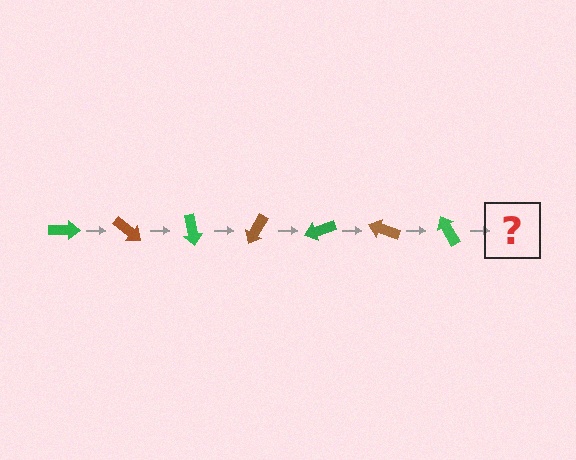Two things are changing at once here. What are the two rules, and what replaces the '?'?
The two rules are that it rotates 40 degrees each step and the color cycles through green and brown. The '?' should be a brown arrow, rotated 280 degrees from the start.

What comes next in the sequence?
The next element should be a brown arrow, rotated 280 degrees from the start.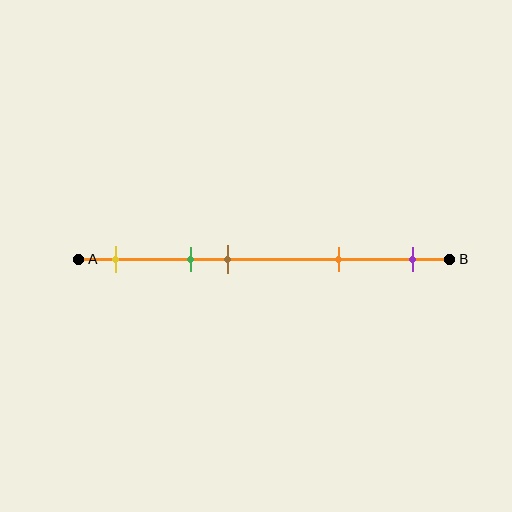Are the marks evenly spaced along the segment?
No, the marks are not evenly spaced.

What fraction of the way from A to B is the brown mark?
The brown mark is approximately 40% (0.4) of the way from A to B.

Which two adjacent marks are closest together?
The green and brown marks are the closest adjacent pair.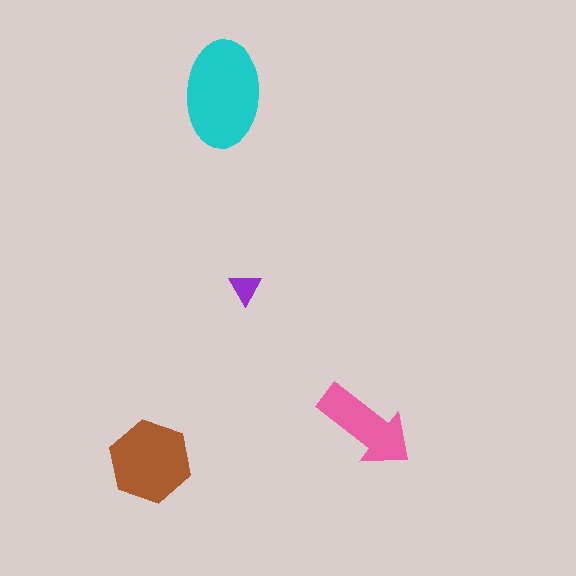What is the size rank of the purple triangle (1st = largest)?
4th.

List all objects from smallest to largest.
The purple triangle, the pink arrow, the brown hexagon, the cyan ellipse.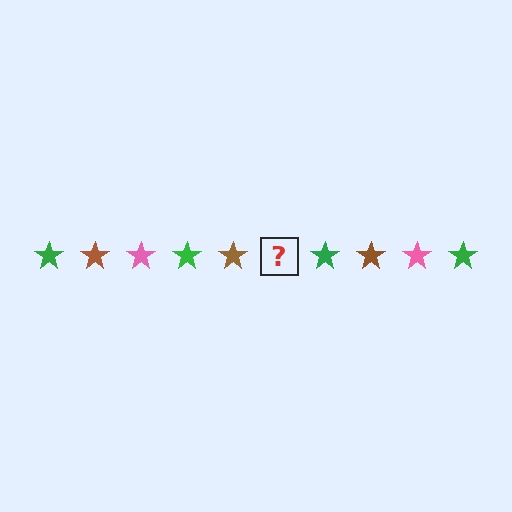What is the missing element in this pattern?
The missing element is a pink star.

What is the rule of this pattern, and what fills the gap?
The rule is that the pattern cycles through green, brown, pink stars. The gap should be filled with a pink star.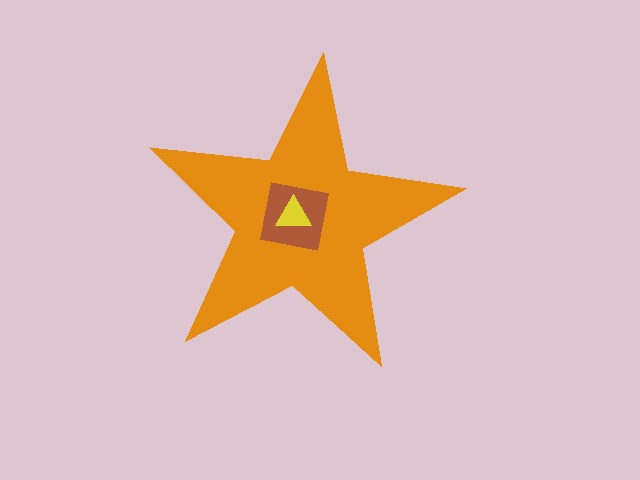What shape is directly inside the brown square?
The yellow triangle.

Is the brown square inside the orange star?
Yes.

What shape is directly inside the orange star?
The brown square.